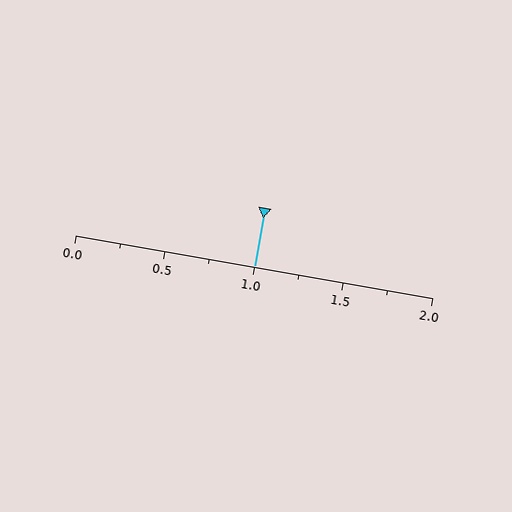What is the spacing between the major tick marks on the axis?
The major ticks are spaced 0.5 apart.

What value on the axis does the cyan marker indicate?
The marker indicates approximately 1.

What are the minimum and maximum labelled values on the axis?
The axis runs from 0.0 to 2.0.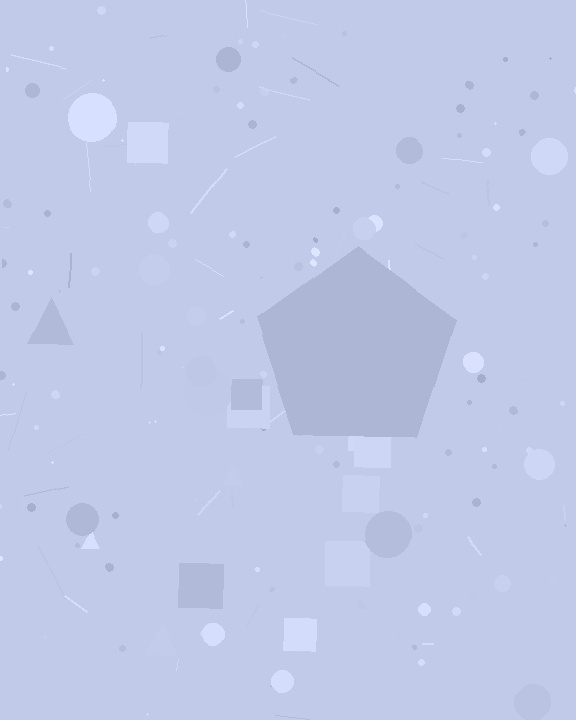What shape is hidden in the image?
A pentagon is hidden in the image.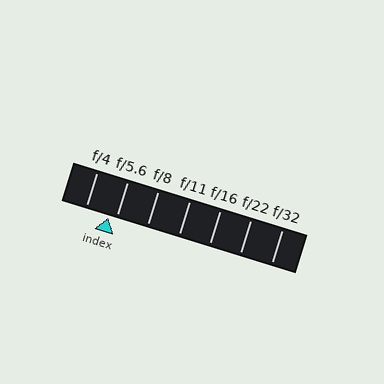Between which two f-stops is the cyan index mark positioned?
The index mark is between f/4 and f/5.6.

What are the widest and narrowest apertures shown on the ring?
The widest aperture shown is f/4 and the narrowest is f/32.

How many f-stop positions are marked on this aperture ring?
There are 7 f-stop positions marked.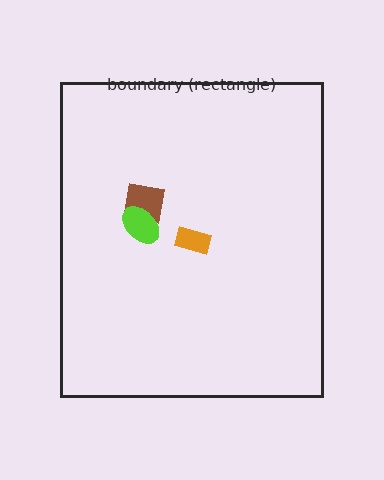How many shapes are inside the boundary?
3 inside, 0 outside.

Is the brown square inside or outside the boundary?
Inside.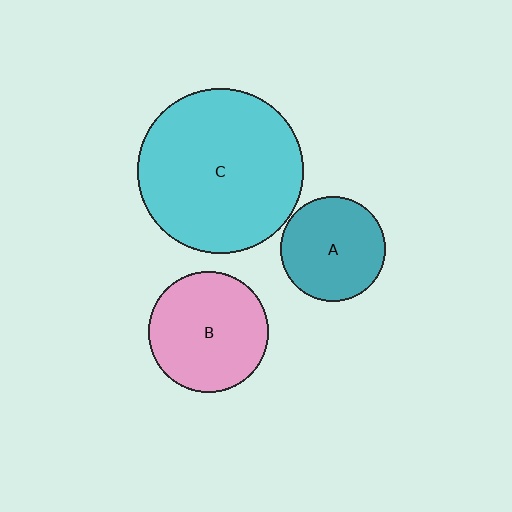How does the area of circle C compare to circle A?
Approximately 2.5 times.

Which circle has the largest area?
Circle C (cyan).